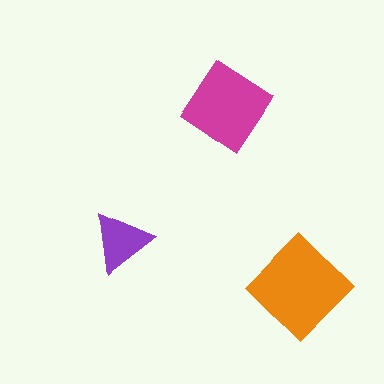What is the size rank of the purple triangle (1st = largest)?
3rd.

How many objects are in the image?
There are 3 objects in the image.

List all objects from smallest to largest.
The purple triangle, the magenta diamond, the orange diamond.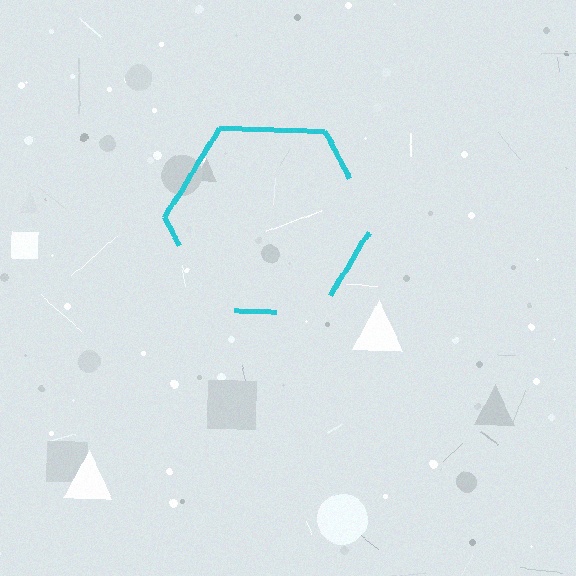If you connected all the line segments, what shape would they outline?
They would outline a hexagon.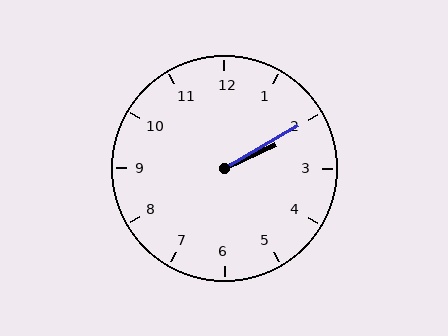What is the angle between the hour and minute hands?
Approximately 5 degrees.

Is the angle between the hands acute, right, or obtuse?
It is acute.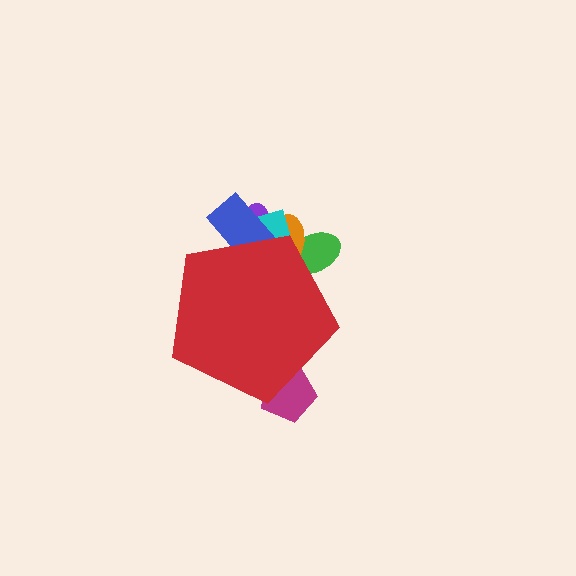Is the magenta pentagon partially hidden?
Yes, the magenta pentagon is partially hidden behind the red pentagon.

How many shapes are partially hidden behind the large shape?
6 shapes are partially hidden.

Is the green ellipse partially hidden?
Yes, the green ellipse is partially hidden behind the red pentagon.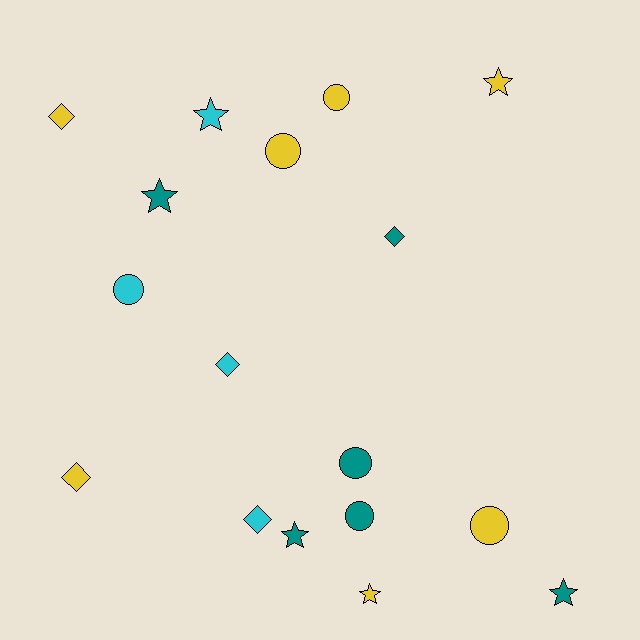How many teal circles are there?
There are 2 teal circles.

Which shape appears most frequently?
Circle, with 6 objects.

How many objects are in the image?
There are 17 objects.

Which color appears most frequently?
Yellow, with 7 objects.